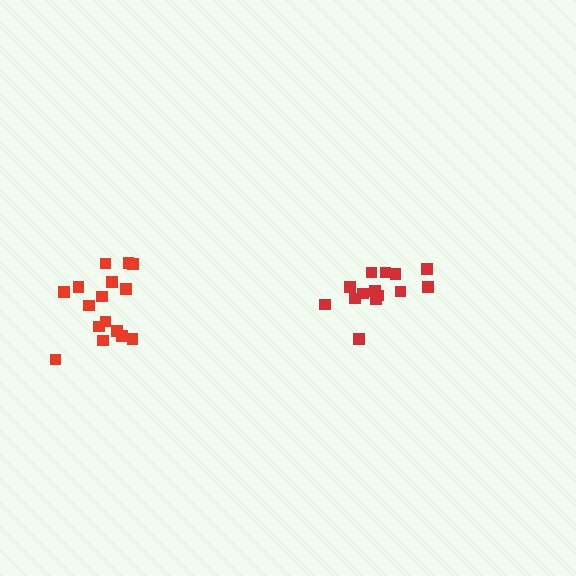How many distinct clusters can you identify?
There are 2 distinct clusters.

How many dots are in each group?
Group 1: 16 dots, Group 2: 14 dots (30 total).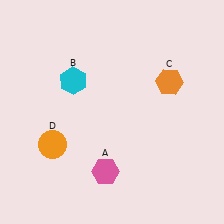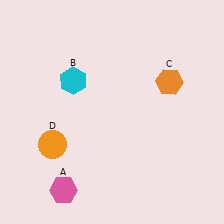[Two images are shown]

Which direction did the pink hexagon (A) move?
The pink hexagon (A) moved left.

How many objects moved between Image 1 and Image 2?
1 object moved between the two images.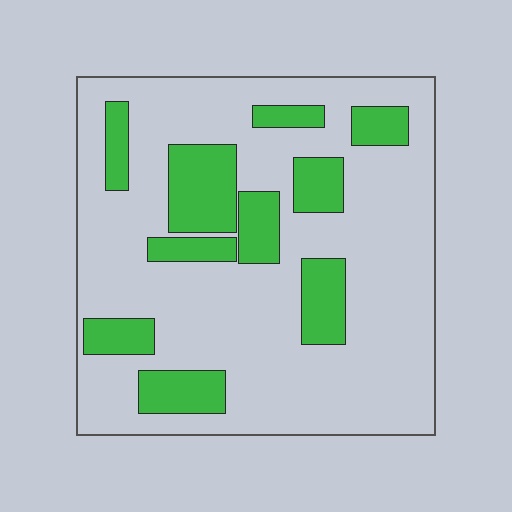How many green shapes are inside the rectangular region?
10.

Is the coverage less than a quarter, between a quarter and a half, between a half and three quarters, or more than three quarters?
Less than a quarter.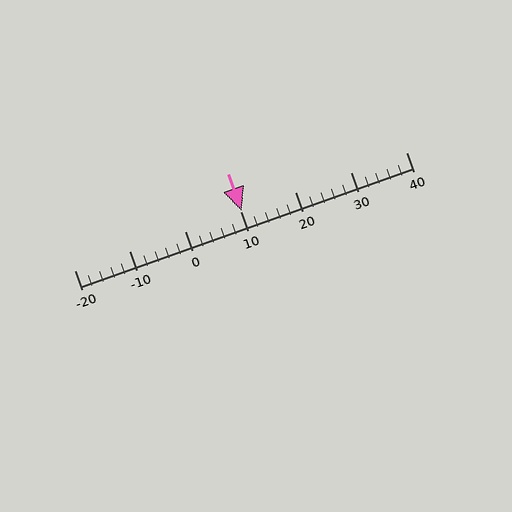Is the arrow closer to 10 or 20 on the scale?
The arrow is closer to 10.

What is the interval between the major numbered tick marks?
The major tick marks are spaced 10 units apart.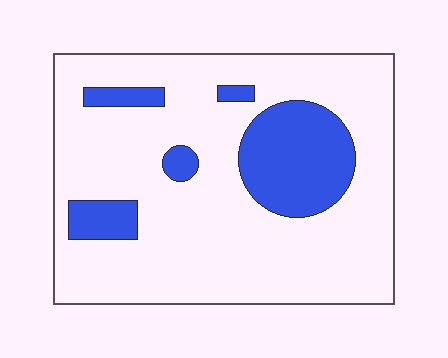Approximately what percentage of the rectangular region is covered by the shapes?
Approximately 20%.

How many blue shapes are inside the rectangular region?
5.